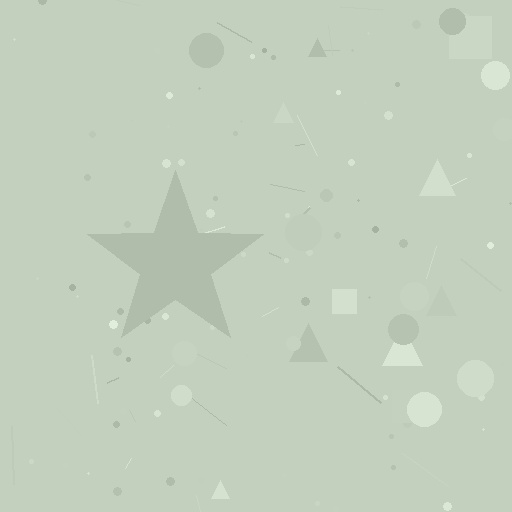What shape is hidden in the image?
A star is hidden in the image.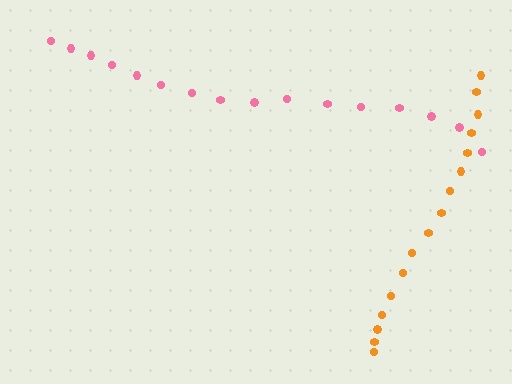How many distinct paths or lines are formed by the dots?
There are 2 distinct paths.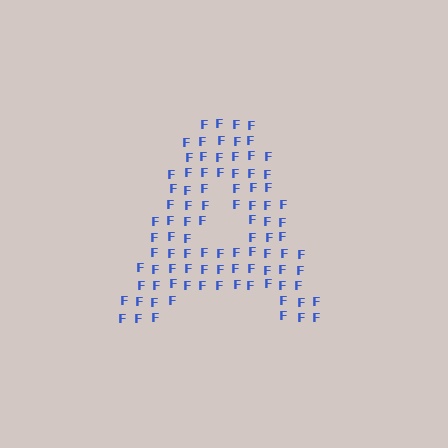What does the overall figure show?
The overall figure shows the letter A.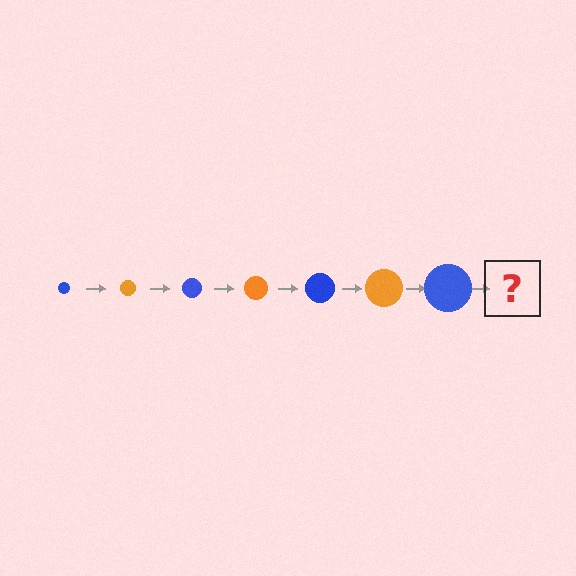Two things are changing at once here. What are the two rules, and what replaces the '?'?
The two rules are that the circle grows larger each step and the color cycles through blue and orange. The '?' should be an orange circle, larger than the previous one.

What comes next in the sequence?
The next element should be an orange circle, larger than the previous one.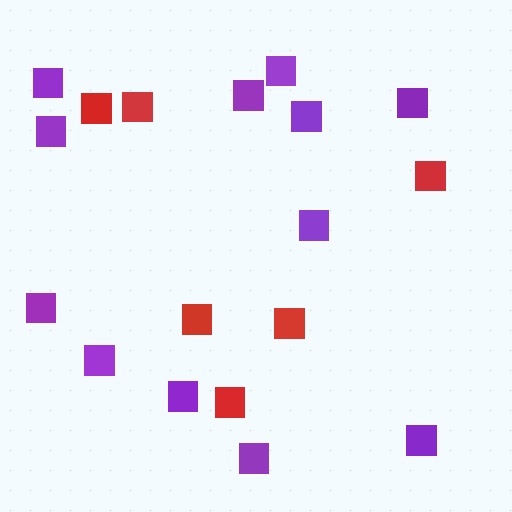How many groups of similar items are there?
There are 2 groups: one group of purple squares (12) and one group of red squares (6).